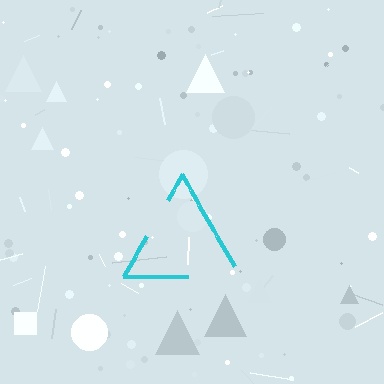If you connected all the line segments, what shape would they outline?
They would outline a triangle.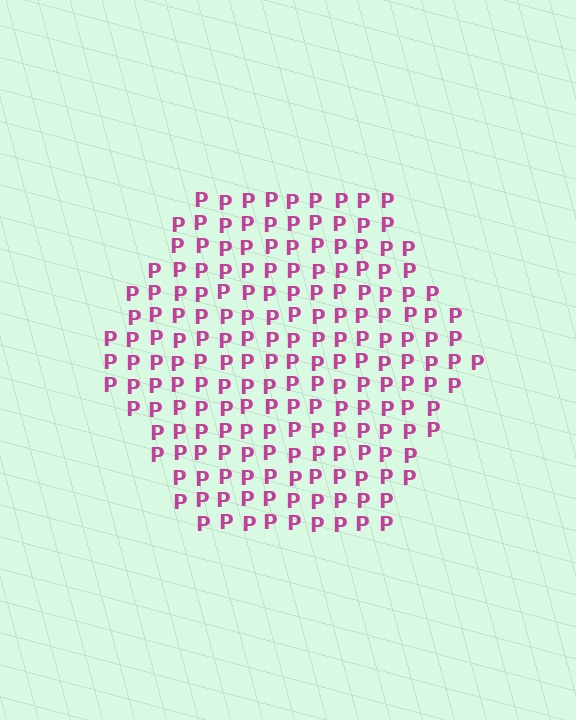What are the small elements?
The small elements are letter P's.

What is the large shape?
The large shape is a hexagon.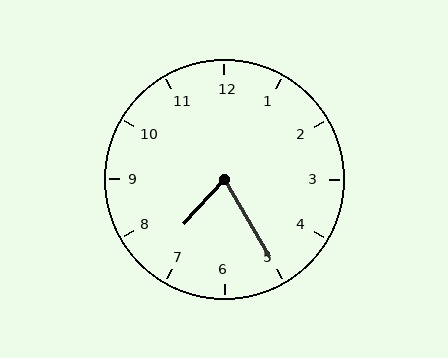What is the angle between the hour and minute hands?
Approximately 72 degrees.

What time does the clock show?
7:25.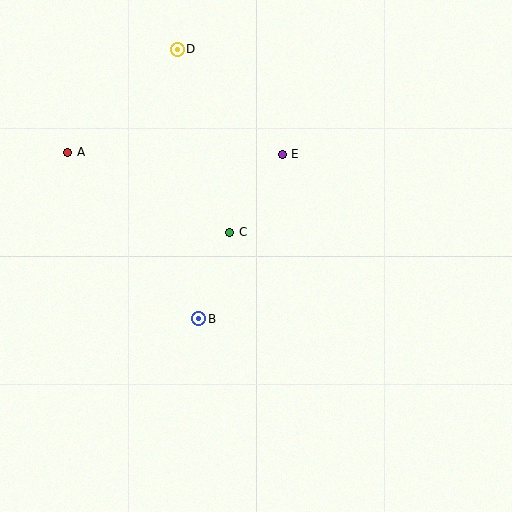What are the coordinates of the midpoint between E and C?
The midpoint between E and C is at (256, 193).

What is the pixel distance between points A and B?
The distance between A and B is 212 pixels.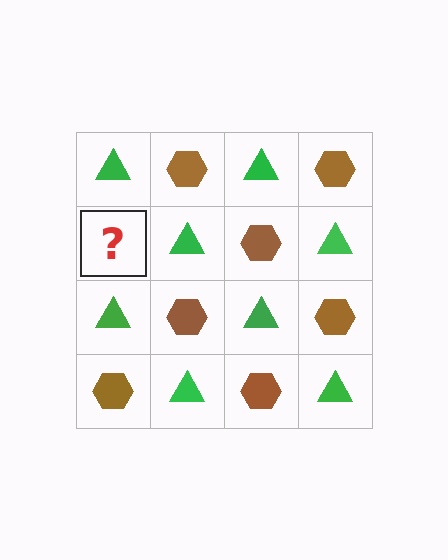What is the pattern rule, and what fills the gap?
The rule is that it alternates green triangle and brown hexagon in a checkerboard pattern. The gap should be filled with a brown hexagon.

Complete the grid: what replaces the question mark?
The question mark should be replaced with a brown hexagon.